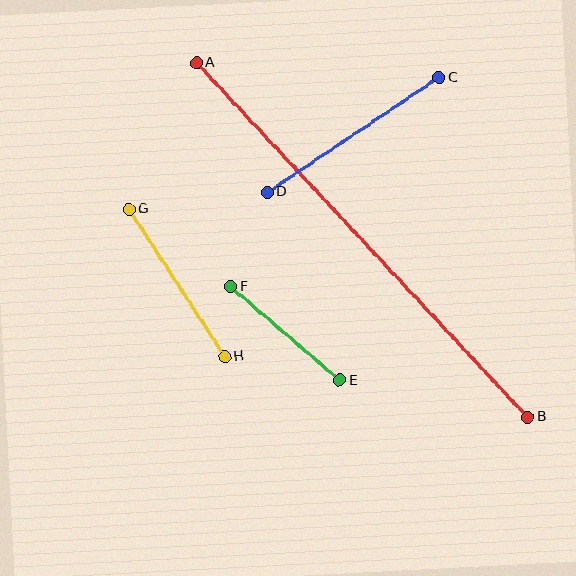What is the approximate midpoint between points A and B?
The midpoint is at approximately (362, 240) pixels.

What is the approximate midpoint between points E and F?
The midpoint is at approximately (285, 333) pixels.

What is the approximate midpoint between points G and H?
The midpoint is at approximately (177, 283) pixels.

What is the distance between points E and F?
The distance is approximately 144 pixels.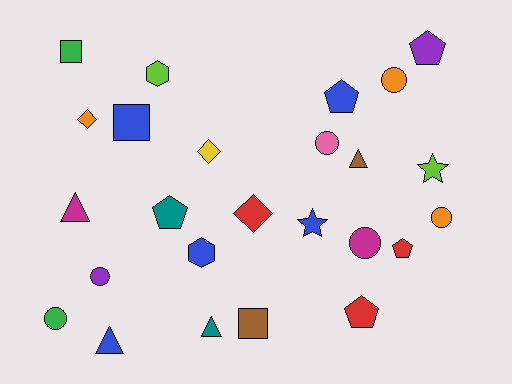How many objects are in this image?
There are 25 objects.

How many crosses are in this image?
There are no crosses.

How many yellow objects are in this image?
There is 1 yellow object.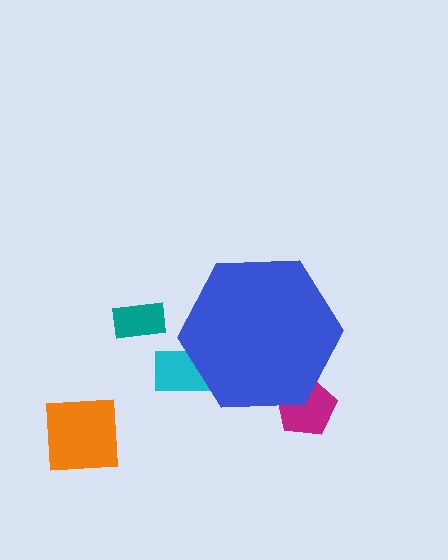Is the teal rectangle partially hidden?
No, the teal rectangle is fully visible.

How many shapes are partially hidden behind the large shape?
2 shapes are partially hidden.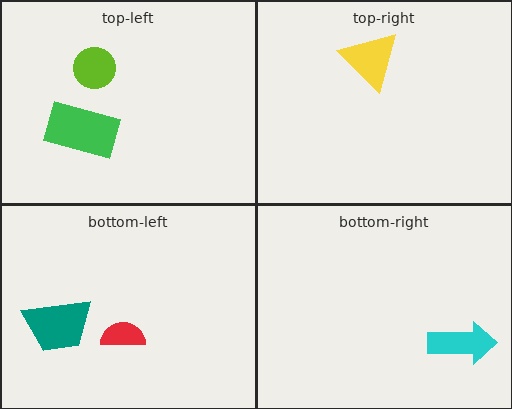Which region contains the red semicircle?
The bottom-left region.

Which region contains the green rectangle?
The top-left region.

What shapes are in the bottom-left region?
The teal trapezoid, the red semicircle.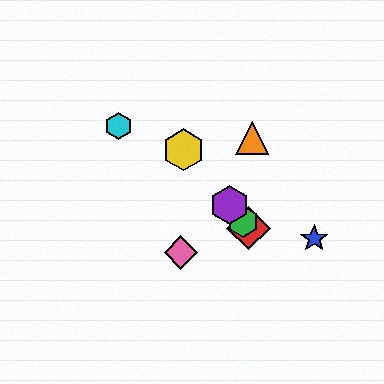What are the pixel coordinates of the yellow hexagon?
The yellow hexagon is at (184, 150).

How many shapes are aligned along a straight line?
4 shapes (the red diamond, the green hexagon, the yellow hexagon, the purple hexagon) are aligned along a straight line.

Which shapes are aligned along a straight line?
The red diamond, the green hexagon, the yellow hexagon, the purple hexagon are aligned along a straight line.